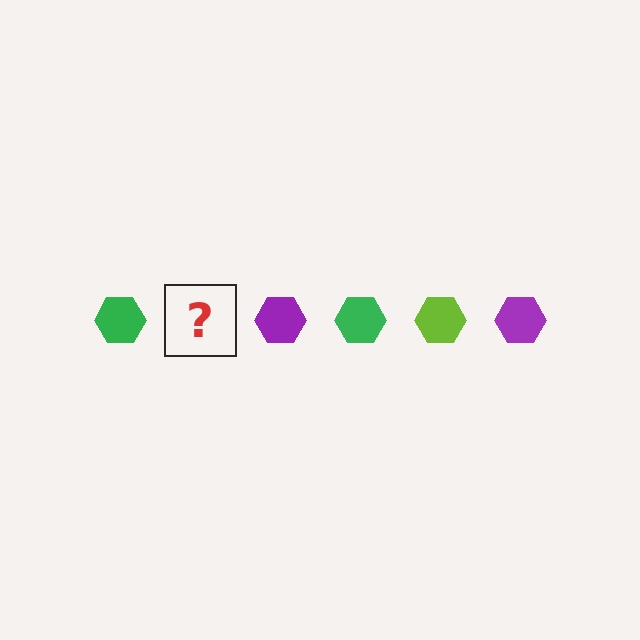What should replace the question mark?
The question mark should be replaced with a lime hexagon.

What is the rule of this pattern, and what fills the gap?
The rule is that the pattern cycles through green, lime, purple hexagons. The gap should be filled with a lime hexagon.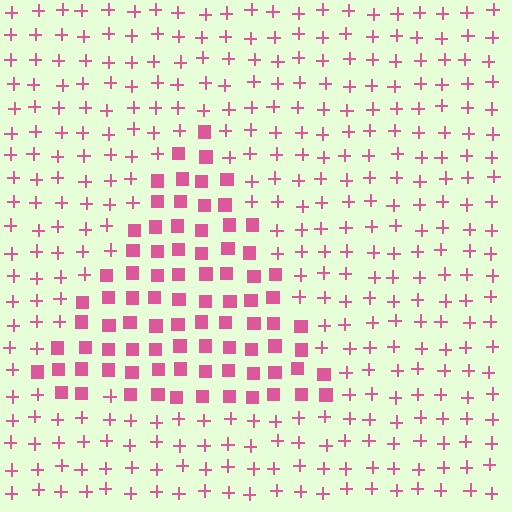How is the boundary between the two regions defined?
The boundary is defined by a change in element shape: squares inside vs. plus signs outside. All elements share the same color and spacing.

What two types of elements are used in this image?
The image uses squares inside the triangle region and plus signs outside it.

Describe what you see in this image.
The image is filled with small pink elements arranged in a uniform grid. A triangle-shaped region contains squares, while the surrounding area contains plus signs. The boundary is defined purely by the change in element shape.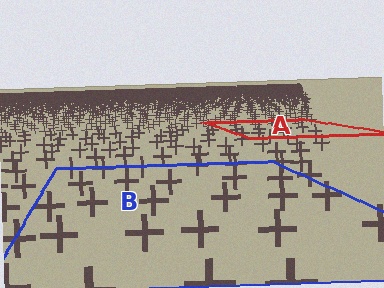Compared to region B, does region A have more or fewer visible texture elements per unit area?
Region A has more texture elements per unit area — they are packed more densely because it is farther away.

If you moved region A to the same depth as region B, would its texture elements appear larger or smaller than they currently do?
They would appear larger. At a closer depth, the same texture elements are projected at a bigger on-screen size.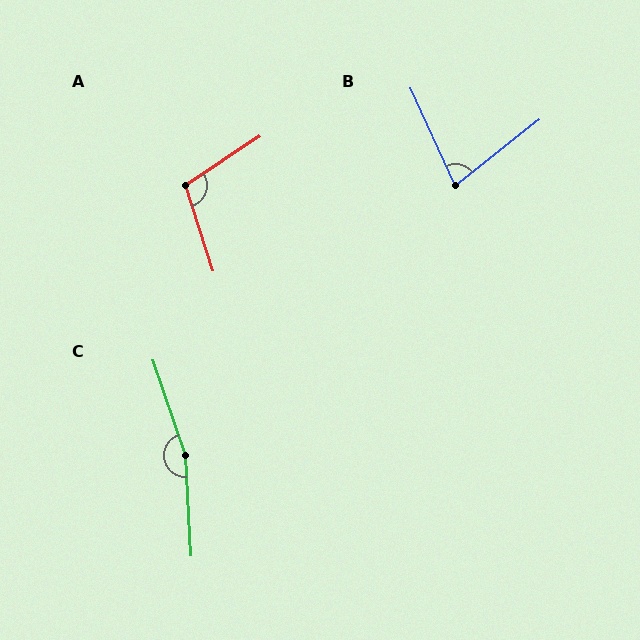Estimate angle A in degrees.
Approximately 106 degrees.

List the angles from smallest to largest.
B (76°), A (106°), C (164°).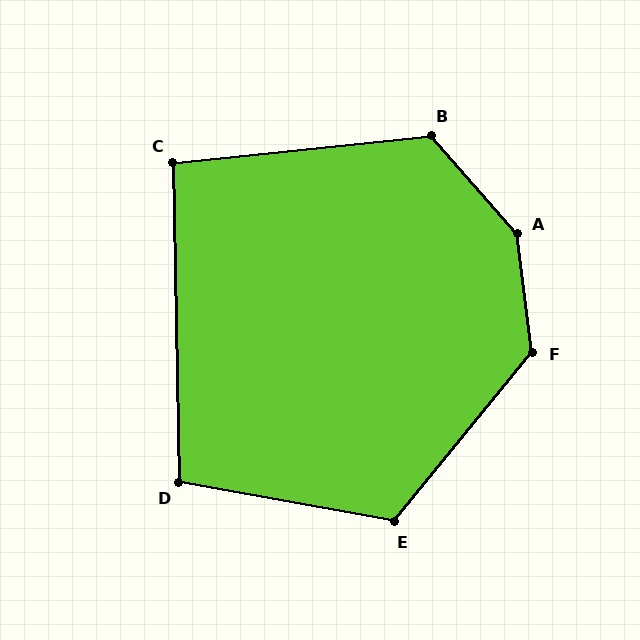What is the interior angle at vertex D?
Approximately 101 degrees (obtuse).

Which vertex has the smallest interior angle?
C, at approximately 95 degrees.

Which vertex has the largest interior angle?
A, at approximately 146 degrees.